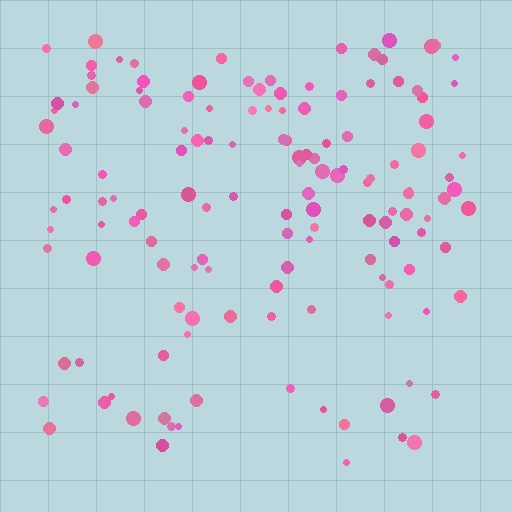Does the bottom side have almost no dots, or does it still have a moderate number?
Still a moderate number, just noticeably fewer than the top.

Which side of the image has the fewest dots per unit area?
The bottom.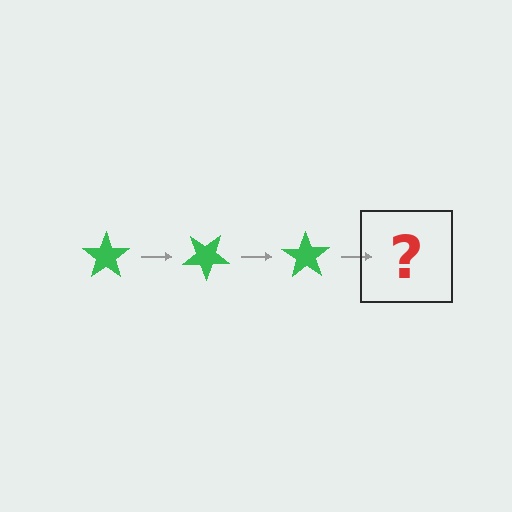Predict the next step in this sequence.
The next step is a green star rotated 105 degrees.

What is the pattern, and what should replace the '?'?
The pattern is that the star rotates 35 degrees each step. The '?' should be a green star rotated 105 degrees.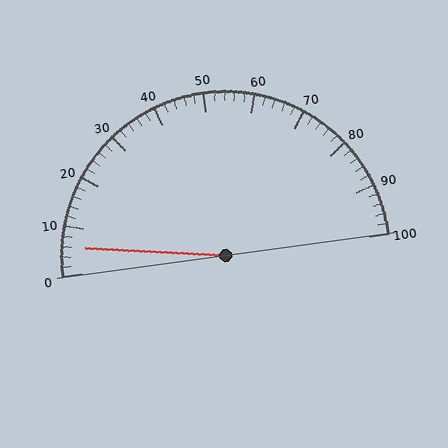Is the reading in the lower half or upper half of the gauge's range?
The reading is in the lower half of the range (0 to 100).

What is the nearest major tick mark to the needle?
The nearest major tick mark is 10.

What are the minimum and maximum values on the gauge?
The gauge ranges from 0 to 100.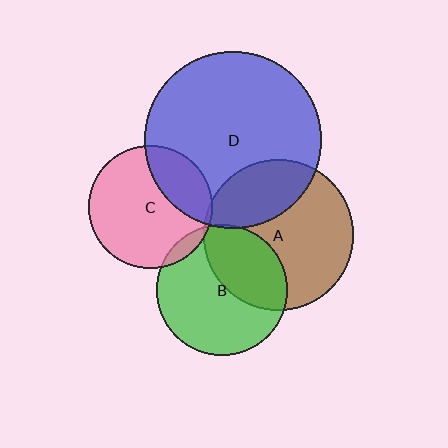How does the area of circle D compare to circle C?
Approximately 2.0 times.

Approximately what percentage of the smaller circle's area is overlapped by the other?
Approximately 5%.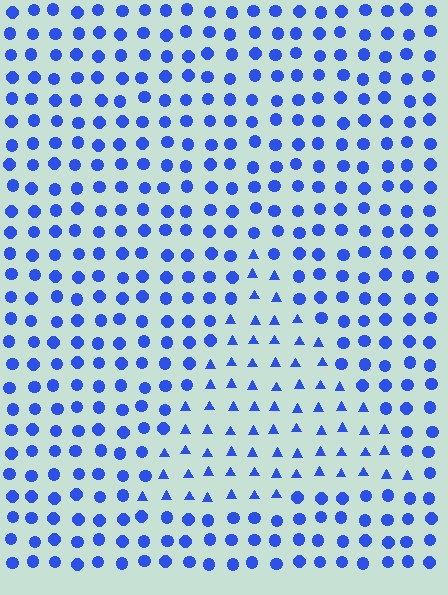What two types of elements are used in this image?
The image uses triangles inside the triangle region and circles outside it.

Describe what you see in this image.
The image is filled with small blue elements arranged in a uniform grid. A triangle-shaped region contains triangles, while the surrounding area contains circles. The boundary is defined purely by the change in element shape.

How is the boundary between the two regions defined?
The boundary is defined by a change in element shape: triangles inside vs. circles outside. All elements share the same color and spacing.